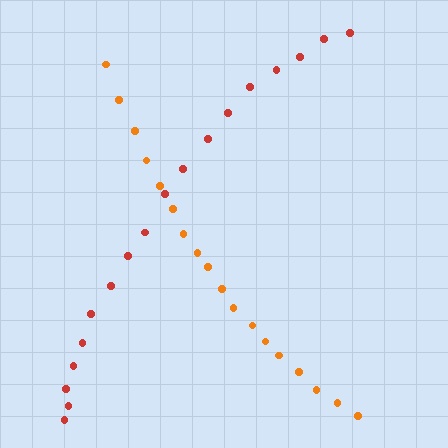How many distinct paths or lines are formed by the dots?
There are 2 distinct paths.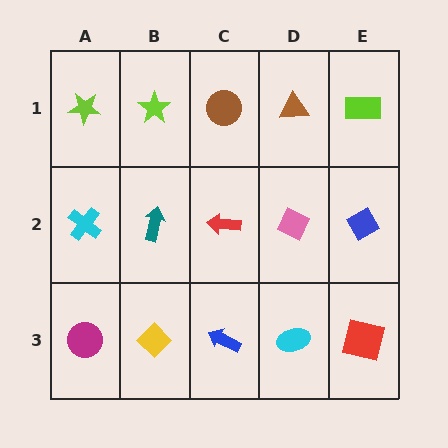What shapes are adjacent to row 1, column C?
A red arrow (row 2, column C), a lime star (row 1, column B), a brown triangle (row 1, column D).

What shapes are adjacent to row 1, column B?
A teal arrow (row 2, column B), a lime star (row 1, column A), a brown circle (row 1, column C).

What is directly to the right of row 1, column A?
A lime star.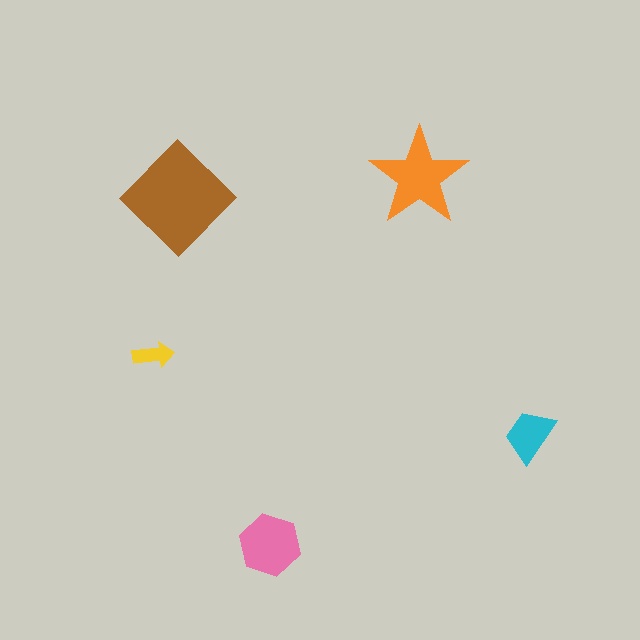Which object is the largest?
The brown diamond.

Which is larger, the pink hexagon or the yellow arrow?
The pink hexagon.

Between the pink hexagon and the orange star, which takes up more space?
The orange star.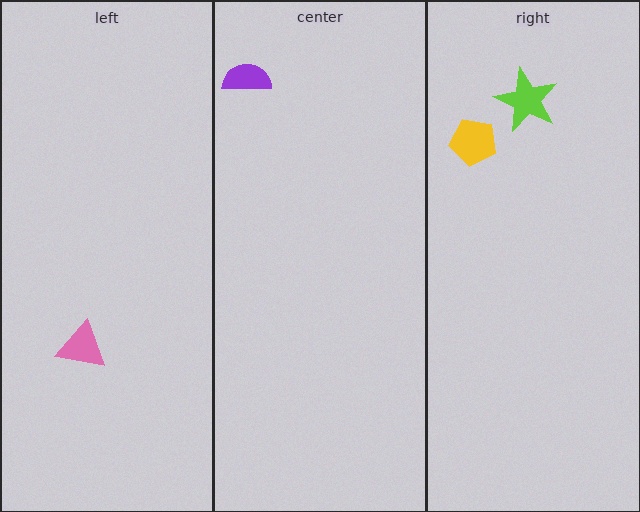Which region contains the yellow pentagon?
The right region.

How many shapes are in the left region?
1.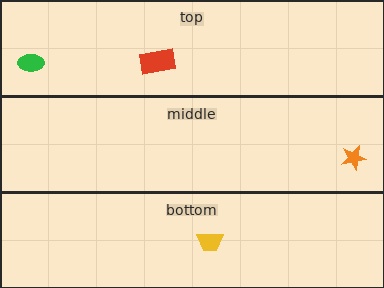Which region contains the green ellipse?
The top region.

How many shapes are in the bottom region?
1.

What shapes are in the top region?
The green ellipse, the red rectangle.